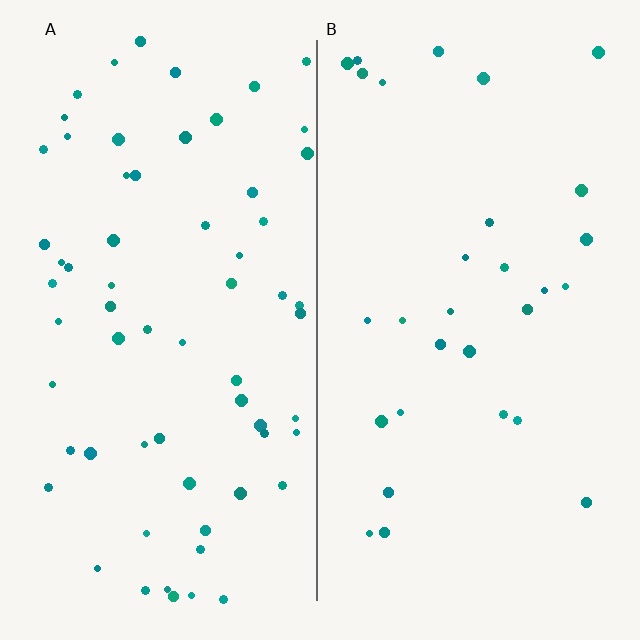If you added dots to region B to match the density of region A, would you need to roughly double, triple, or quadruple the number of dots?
Approximately double.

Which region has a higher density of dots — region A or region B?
A (the left).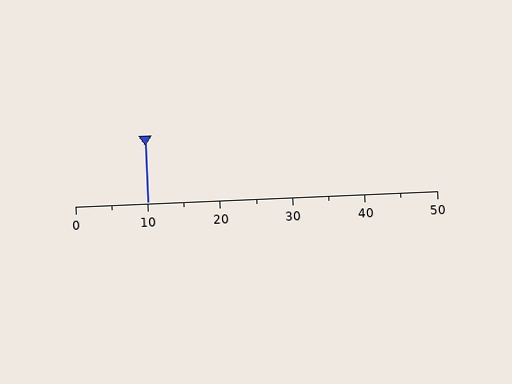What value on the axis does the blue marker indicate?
The marker indicates approximately 10.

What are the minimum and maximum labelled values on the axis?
The axis runs from 0 to 50.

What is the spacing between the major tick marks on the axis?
The major ticks are spaced 10 apart.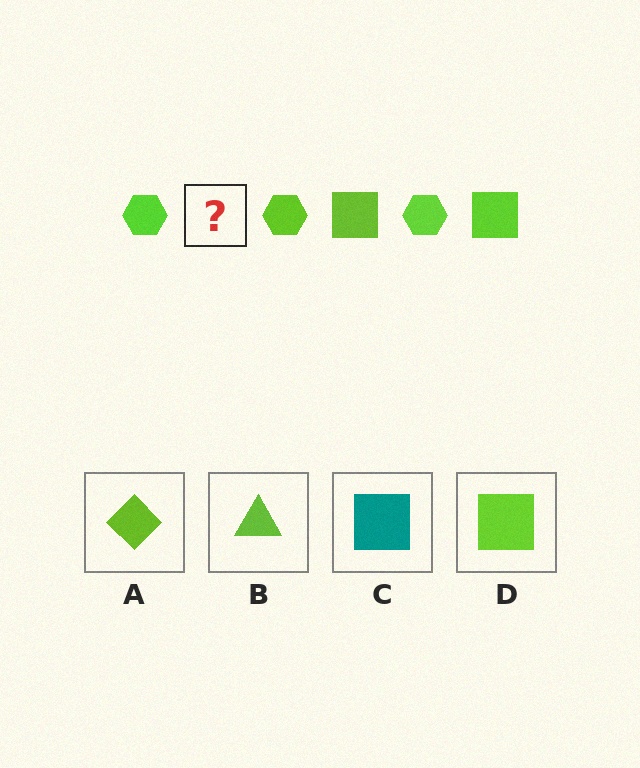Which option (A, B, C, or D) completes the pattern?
D.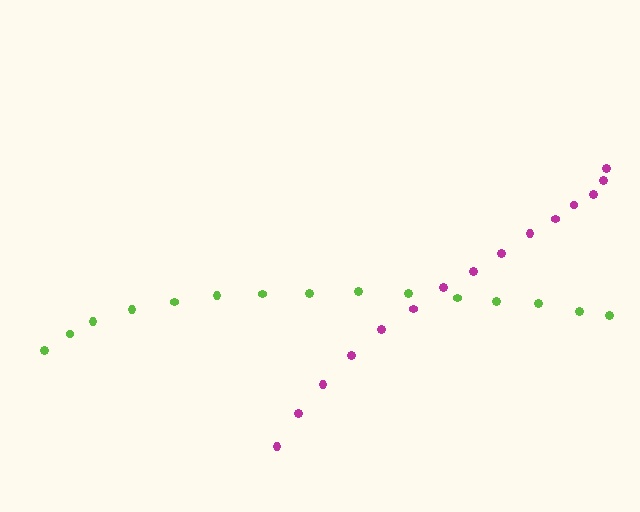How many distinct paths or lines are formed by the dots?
There are 2 distinct paths.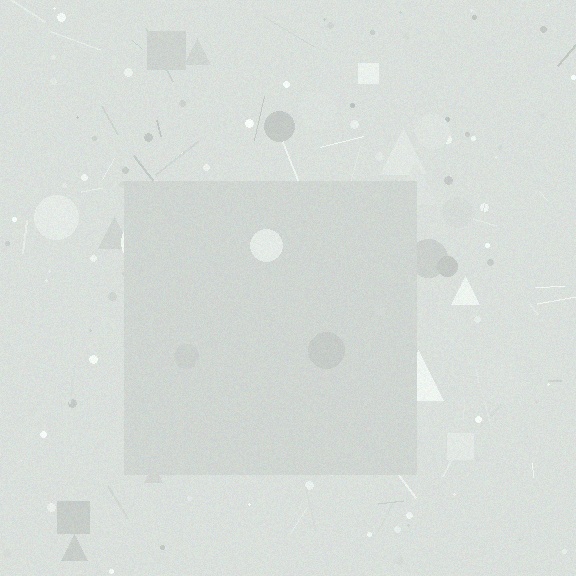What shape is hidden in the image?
A square is hidden in the image.